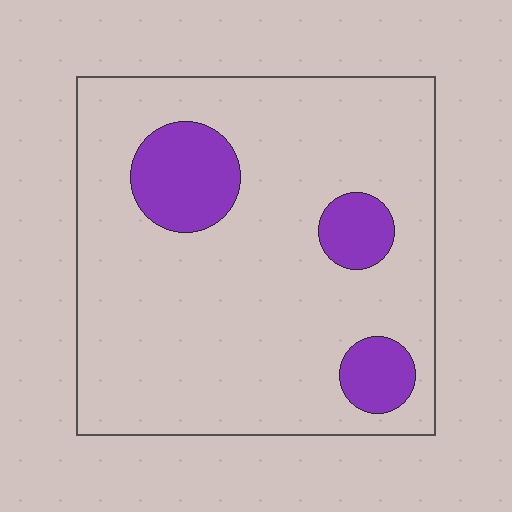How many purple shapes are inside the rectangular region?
3.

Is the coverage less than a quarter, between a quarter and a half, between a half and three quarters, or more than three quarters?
Less than a quarter.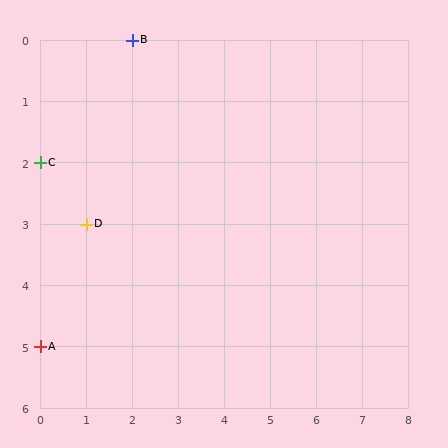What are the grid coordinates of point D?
Point D is at grid coordinates (1, 3).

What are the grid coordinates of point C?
Point C is at grid coordinates (0, 2).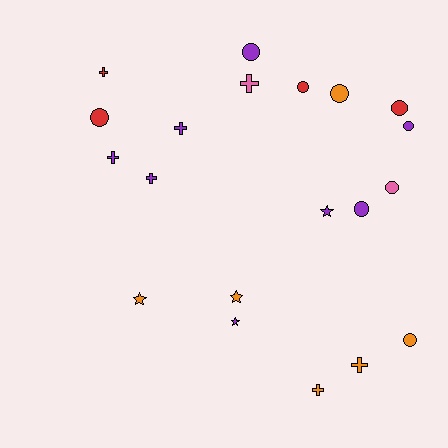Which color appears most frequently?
Purple, with 8 objects.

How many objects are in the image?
There are 20 objects.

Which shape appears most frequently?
Circle, with 9 objects.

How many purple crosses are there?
There are 3 purple crosses.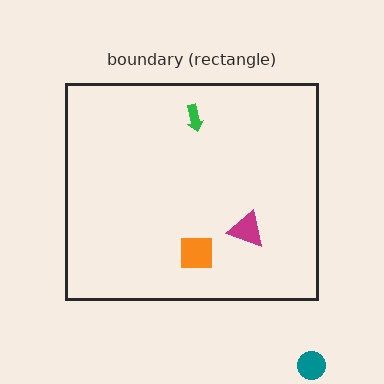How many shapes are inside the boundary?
3 inside, 1 outside.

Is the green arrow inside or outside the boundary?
Inside.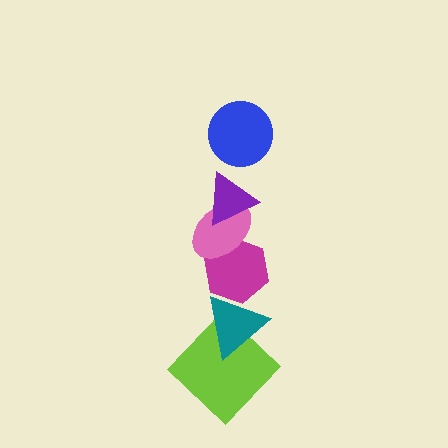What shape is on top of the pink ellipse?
The purple triangle is on top of the pink ellipse.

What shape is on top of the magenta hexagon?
The pink ellipse is on top of the magenta hexagon.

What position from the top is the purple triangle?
The purple triangle is 2nd from the top.